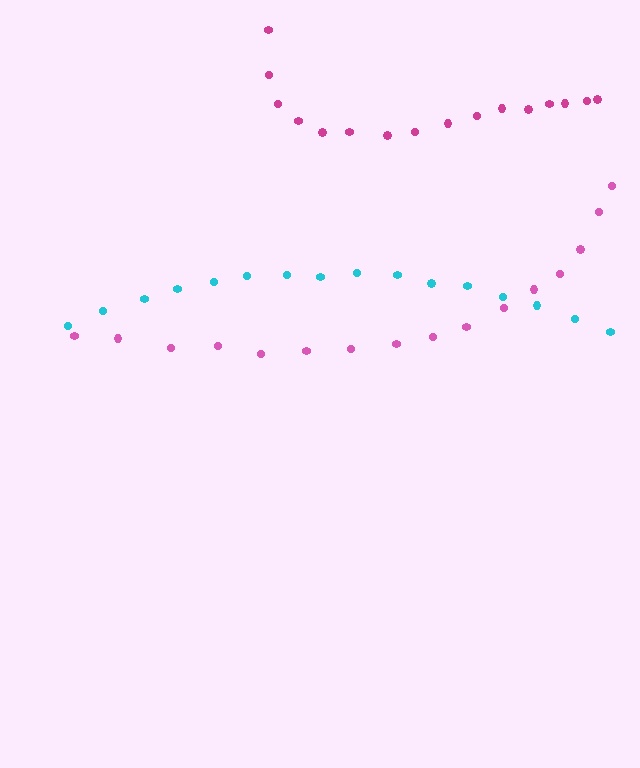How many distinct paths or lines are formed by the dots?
There are 3 distinct paths.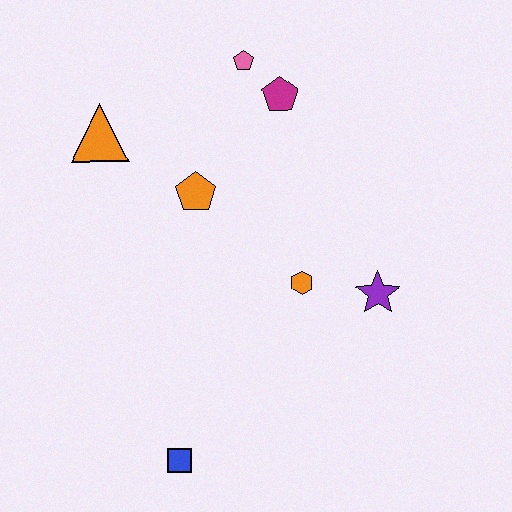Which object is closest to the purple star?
The orange hexagon is closest to the purple star.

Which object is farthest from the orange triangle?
The blue square is farthest from the orange triangle.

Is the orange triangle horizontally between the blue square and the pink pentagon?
No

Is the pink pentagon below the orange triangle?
No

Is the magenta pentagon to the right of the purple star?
No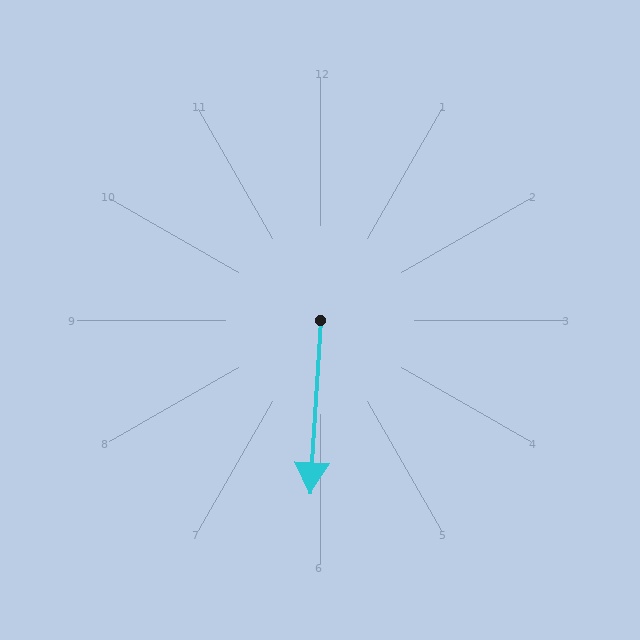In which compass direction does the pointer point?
South.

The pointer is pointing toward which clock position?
Roughly 6 o'clock.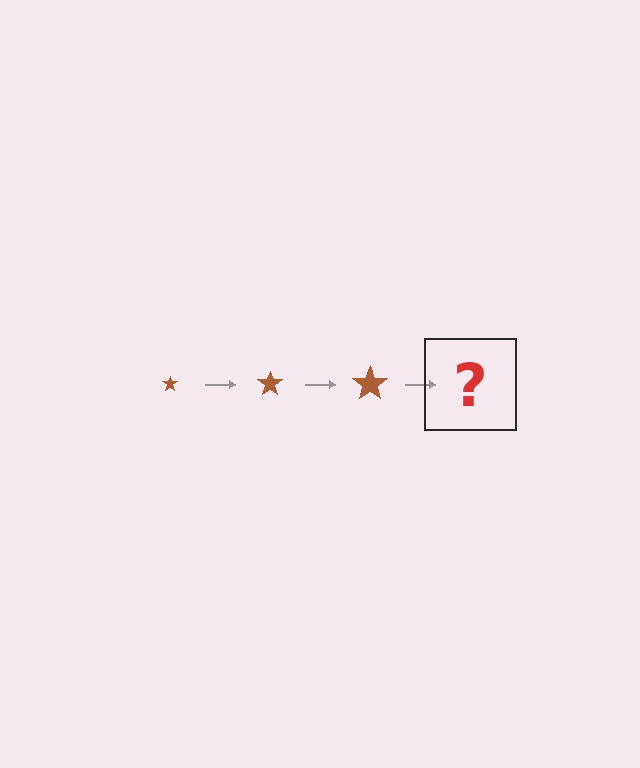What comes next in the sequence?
The next element should be a brown star, larger than the previous one.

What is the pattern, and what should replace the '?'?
The pattern is that the star gets progressively larger each step. The '?' should be a brown star, larger than the previous one.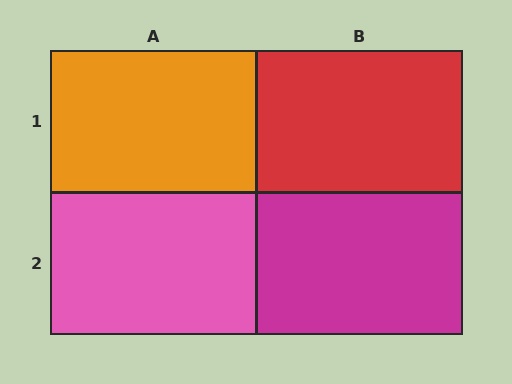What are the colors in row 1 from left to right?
Orange, red.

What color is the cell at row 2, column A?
Pink.